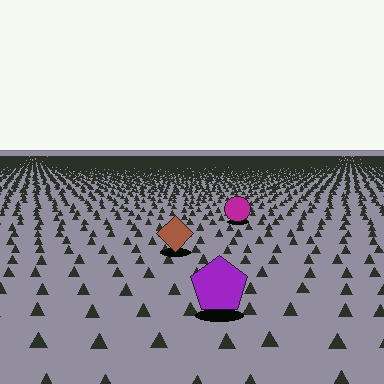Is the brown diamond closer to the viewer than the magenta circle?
Yes. The brown diamond is closer — you can tell from the texture gradient: the ground texture is coarser near it.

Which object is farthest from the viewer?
The magenta circle is farthest from the viewer. It appears smaller and the ground texture around it is denser.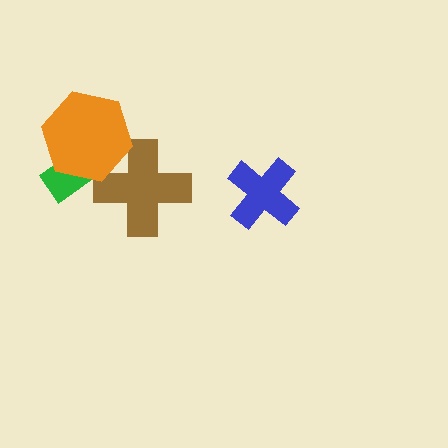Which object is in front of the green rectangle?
The orange hexagon is in front of the green rectangle.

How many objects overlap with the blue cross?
0 objects overlap with the blue cross.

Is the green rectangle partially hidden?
Yes, it is partially covered by another shape.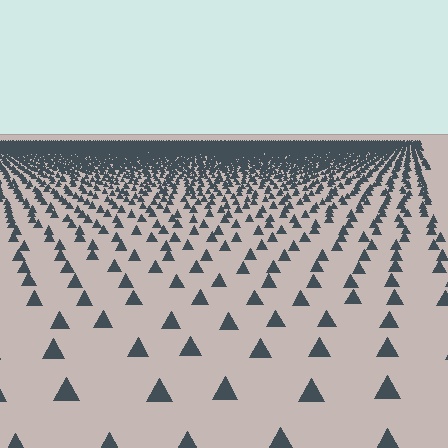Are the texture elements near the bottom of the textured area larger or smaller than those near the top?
Larger. Near the bottom, elements are closer to the viewer and appear at a bigger on-screen size.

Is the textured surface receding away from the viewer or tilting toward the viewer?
The surface is receding away from the viewer. Texture elements get smaller and denser toward the top.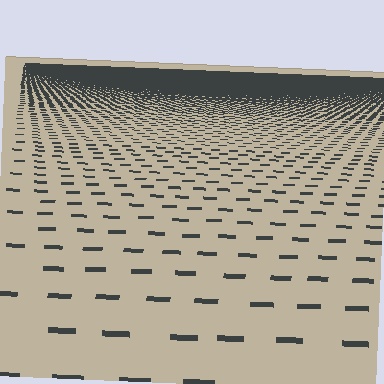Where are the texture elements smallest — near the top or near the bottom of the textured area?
Near the top.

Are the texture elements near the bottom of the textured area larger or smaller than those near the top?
Larger. Near the bottom, elements are closer to the viewer and appear at a bigger on-screen size.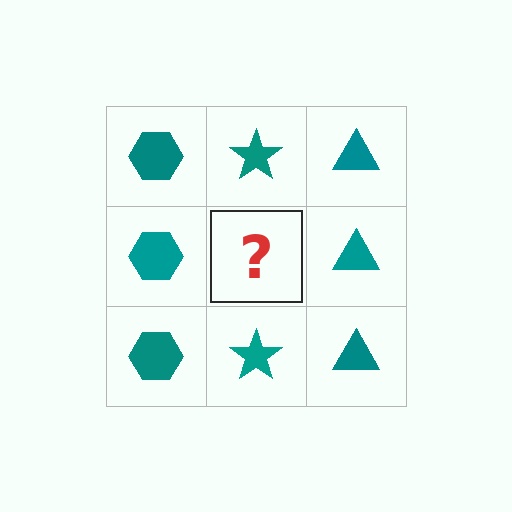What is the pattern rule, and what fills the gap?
The rule is that each column has a consistent shape. The gap should be filled with a teal star.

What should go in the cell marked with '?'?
The missing cell should contain a teal star.